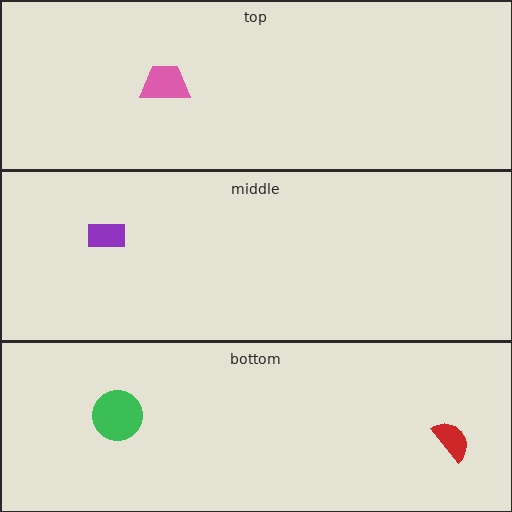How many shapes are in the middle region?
1.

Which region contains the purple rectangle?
The middle region.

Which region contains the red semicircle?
The bottom region.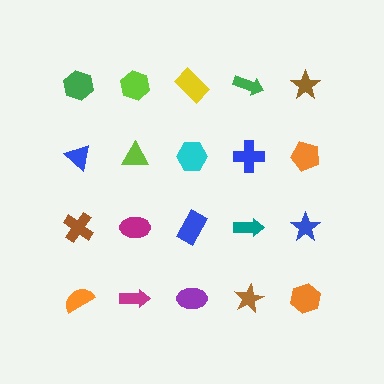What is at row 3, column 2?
A magenta ellipse.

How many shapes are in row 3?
5 shapes.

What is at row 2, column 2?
A lime triangle.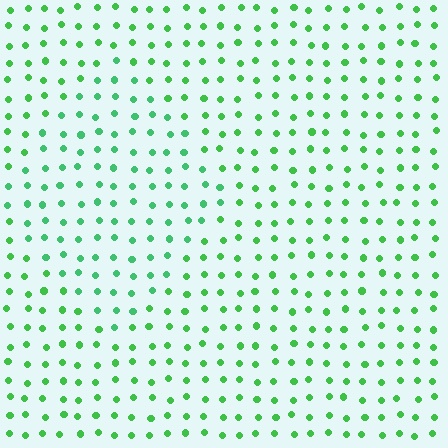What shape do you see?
I see a diamond.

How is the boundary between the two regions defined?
The boundary is defined purely by a slight shift in hue (about 19 degrees). Spacing, size, and orientation are identical on both sides.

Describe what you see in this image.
The image is filled with small green elements in a uniform arrangement. A diamond-shaped region is visible where the elements are tinted to a slightly different hue, forming a subtle color boundary.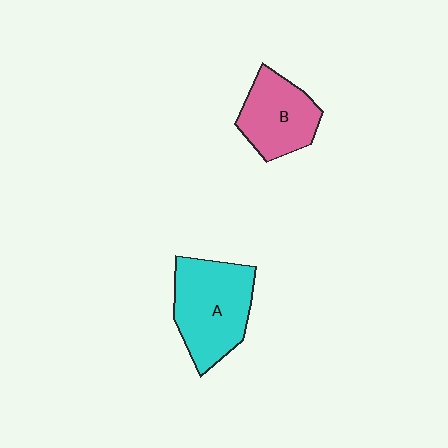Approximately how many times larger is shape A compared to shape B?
Approximately 1.4 times.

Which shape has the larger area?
Shape A (cyan).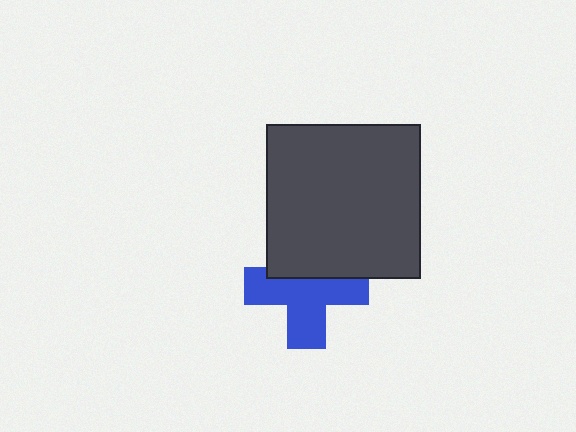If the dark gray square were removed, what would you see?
You would see the complete blue cross.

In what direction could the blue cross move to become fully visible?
The blue cross could move down. That would shift it out from behind the dark gray square entirely.